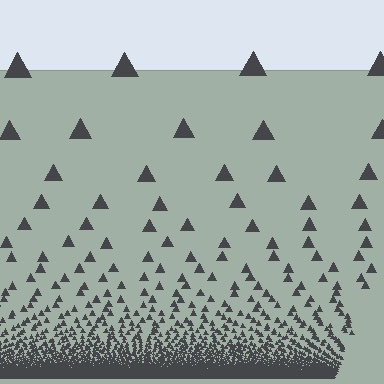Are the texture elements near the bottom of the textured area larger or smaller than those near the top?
Smaller. The gradient is inverted — elements near the bottom are smaller and denser.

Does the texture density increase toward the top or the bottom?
Density increases toward the bottom.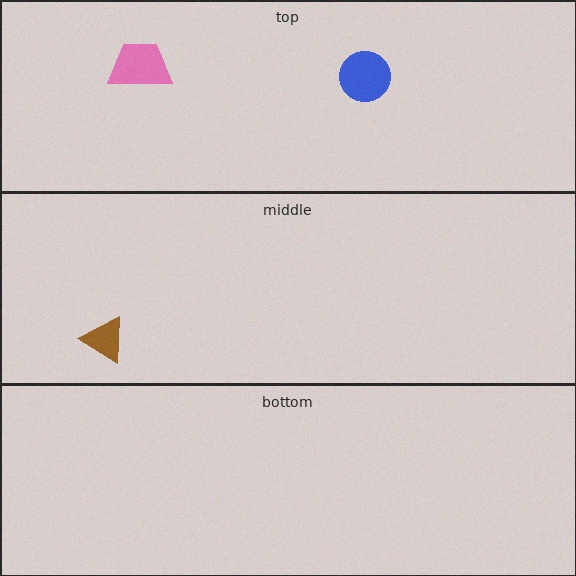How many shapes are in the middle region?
1.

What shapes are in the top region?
The blue circle, the pink trapezoid.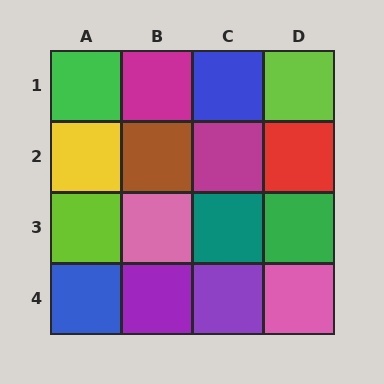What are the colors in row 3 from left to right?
Lime, pink, teal, green.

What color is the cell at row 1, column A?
Green.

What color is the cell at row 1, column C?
Blue.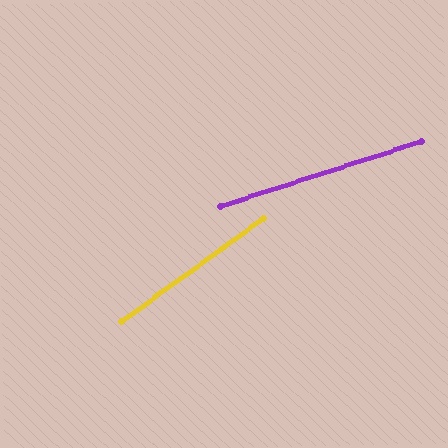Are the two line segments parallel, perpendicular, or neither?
Neither parallel nor perpendicular — they differ by about 18°.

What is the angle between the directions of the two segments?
Approximately 18 degrees.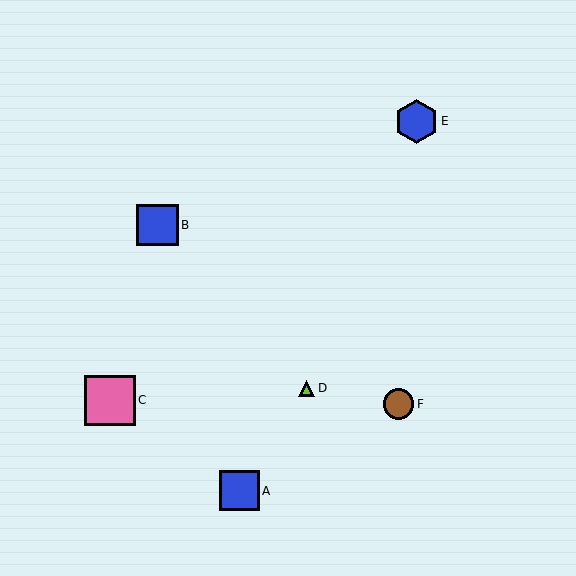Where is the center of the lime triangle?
The center of the lime triangle is at (307, 389).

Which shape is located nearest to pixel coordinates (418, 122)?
The blue hexagon (labeled E) at (416, 121) is nearest to that location.